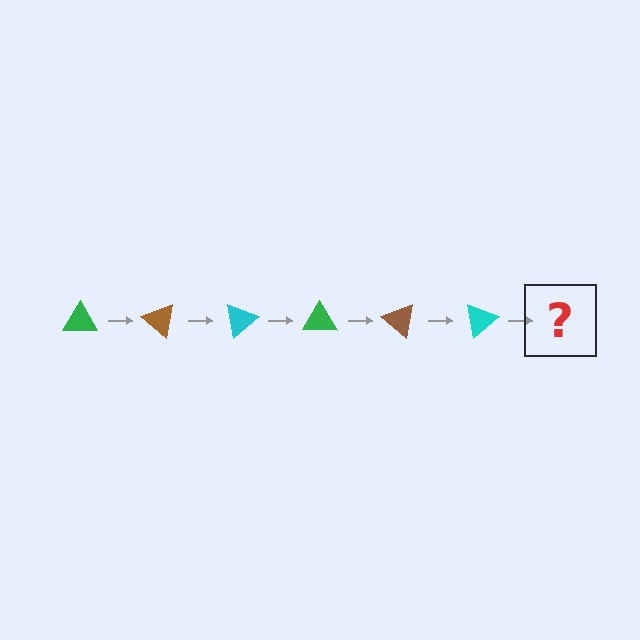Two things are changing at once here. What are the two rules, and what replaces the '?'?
The two rules are that it rotates 40 degrees each step and the color cycles through green, brown, and cyan. The '?' should be a green triangle, rotated 240 degrees from the start.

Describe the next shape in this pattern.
It should be a green triangle, rotated 240 degrees from the start.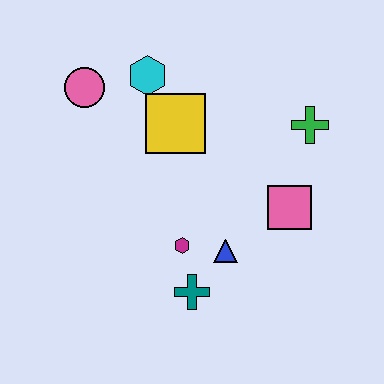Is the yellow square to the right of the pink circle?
Yes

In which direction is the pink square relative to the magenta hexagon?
The pink square is to the right of the magenta hexagon.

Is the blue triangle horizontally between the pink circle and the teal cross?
No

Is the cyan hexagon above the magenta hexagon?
Yes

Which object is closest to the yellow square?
The cyan hexagon is closest to the yellow square.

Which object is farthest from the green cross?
The pink circle is farthest from the green cross.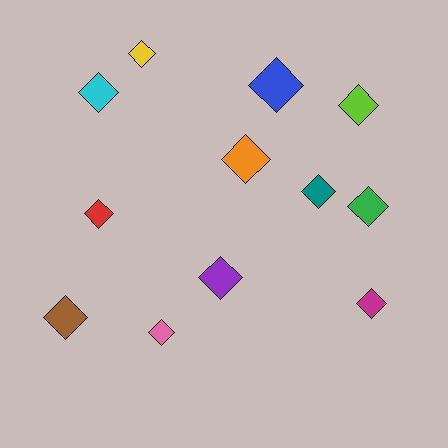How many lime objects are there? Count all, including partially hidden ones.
There is 1 lime object.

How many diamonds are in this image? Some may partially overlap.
There are 12 diamonds.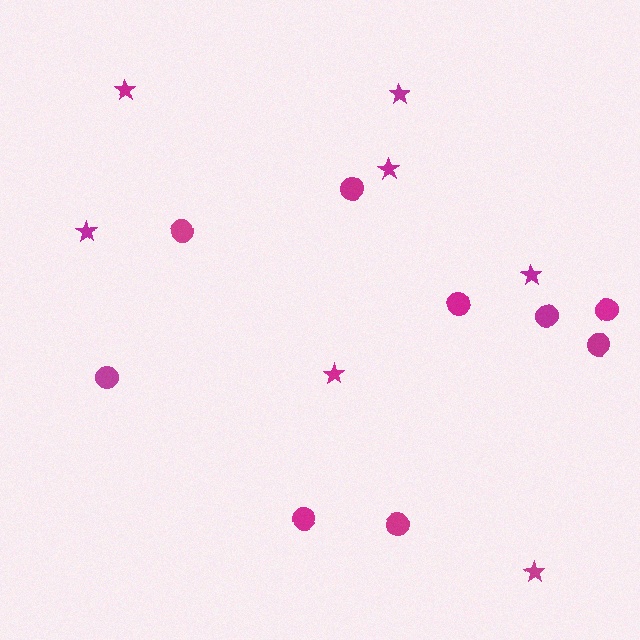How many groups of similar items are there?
There are 2 groups: one group of stars (7) and one group of circles (9).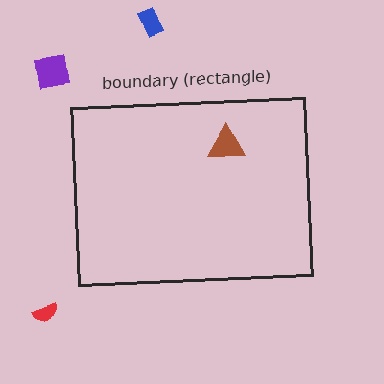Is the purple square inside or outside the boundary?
Outside.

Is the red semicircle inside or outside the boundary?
Outside.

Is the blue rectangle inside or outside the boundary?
Outside.